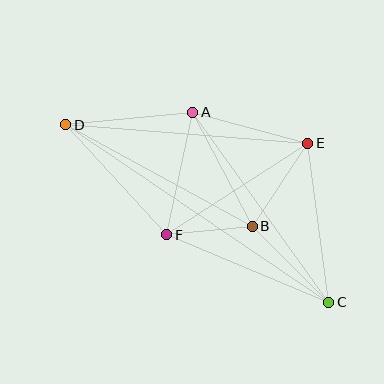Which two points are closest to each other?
Points B and F are closest to each other.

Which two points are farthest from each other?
Points C and D are farthest from each other.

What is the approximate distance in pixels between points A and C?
The distance between A and C is approximately 234 pixels.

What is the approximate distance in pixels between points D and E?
The distance between D and E is approximately 242 pixels.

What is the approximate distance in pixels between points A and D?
The distance between A and D is approximately 128 pixels.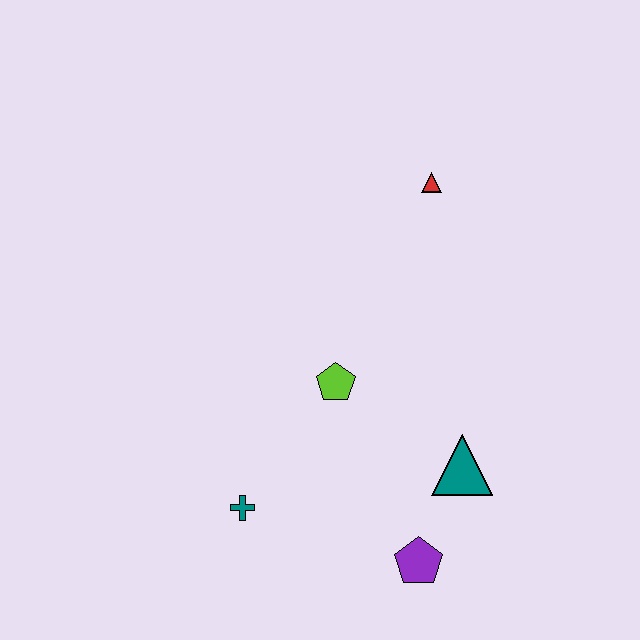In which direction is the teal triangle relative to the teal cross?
The teal triangle is to the right of the teal cross.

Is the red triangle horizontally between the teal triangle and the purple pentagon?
Yes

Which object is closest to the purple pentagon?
The teal triangle is closest to the purple pentagon.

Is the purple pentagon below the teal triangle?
Yes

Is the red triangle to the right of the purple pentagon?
Yes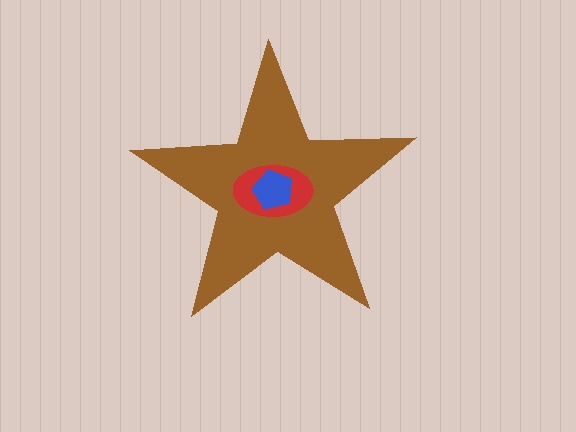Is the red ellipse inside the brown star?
Yes.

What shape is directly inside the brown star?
The red ellipse.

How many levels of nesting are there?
3.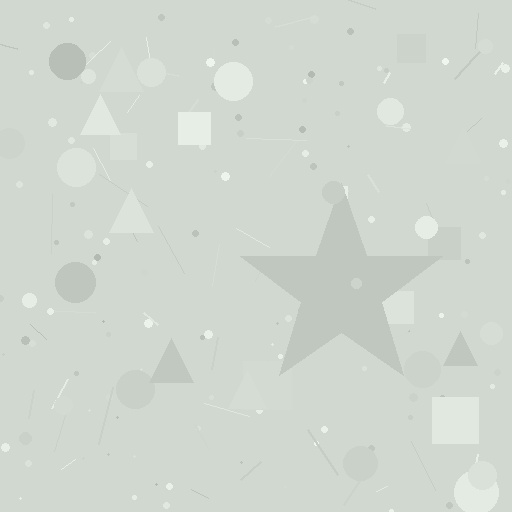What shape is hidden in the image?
A star is hidden in the image.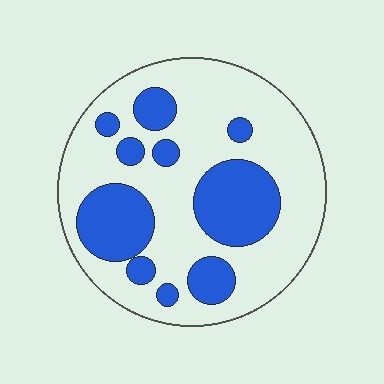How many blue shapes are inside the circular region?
10.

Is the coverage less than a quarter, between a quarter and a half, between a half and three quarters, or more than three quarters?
Between a quarter and a half.